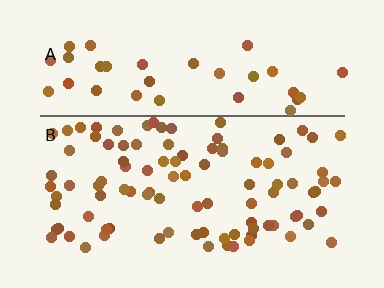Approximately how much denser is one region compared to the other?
Approximately 2.1× — region B over region A.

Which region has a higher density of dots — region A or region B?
B (the bottom).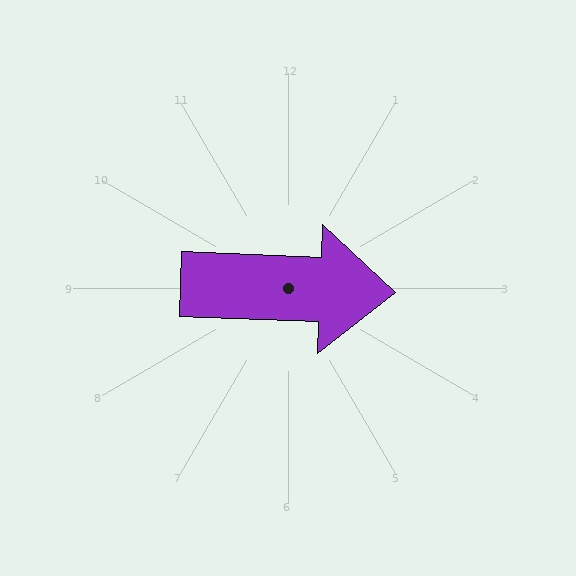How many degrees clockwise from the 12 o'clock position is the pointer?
Approximately 92 degrees.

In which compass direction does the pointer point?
East.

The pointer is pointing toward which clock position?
Roughly 3 o'clock.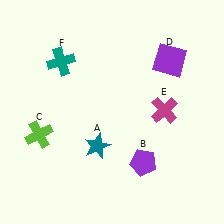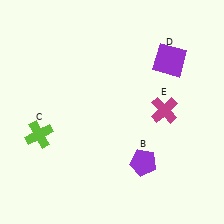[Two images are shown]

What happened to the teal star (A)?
The teal star (A) was removed in Image 2. It was in the bottom-left area of Image 1.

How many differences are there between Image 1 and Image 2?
There are 2 differences between the two images.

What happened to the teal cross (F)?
The teal cross (F) was removed in Image 2. It was in the top-left area of Image 1.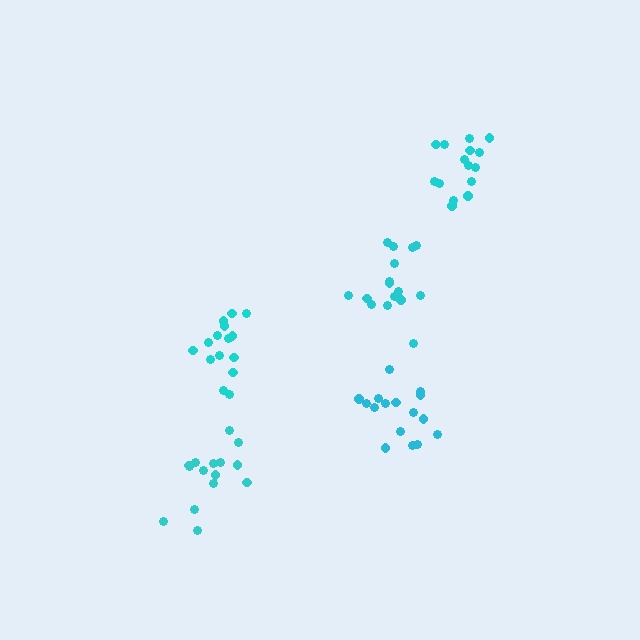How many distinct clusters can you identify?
There are 5 distinct clusters.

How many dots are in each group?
Group 1: 16 dots, Group 2: 15 dots, Group 3: 16 dots, Group 4: 15 dots, Group 5: 15 dots (77 total).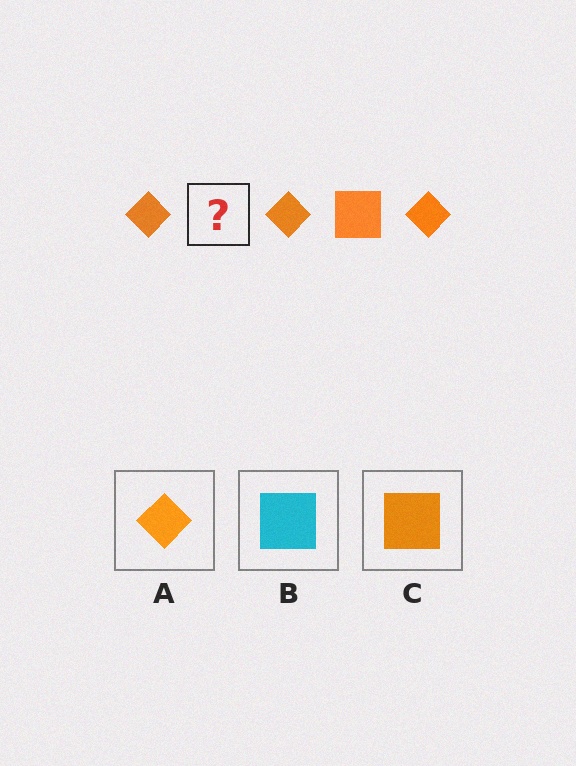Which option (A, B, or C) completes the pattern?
C.